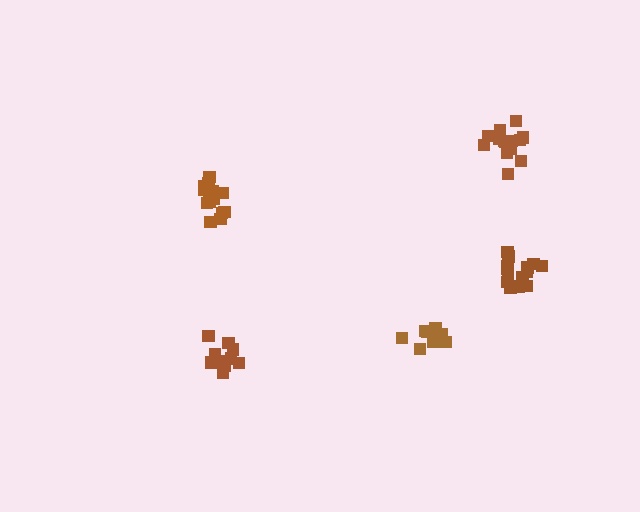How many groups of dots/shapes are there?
There are 5 groups.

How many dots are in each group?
Group 1: 13 dots, Group 2: 15 dots, Group 3: 15 dots, Group 4: 10 dots, Group 5: 10 dots (63 total).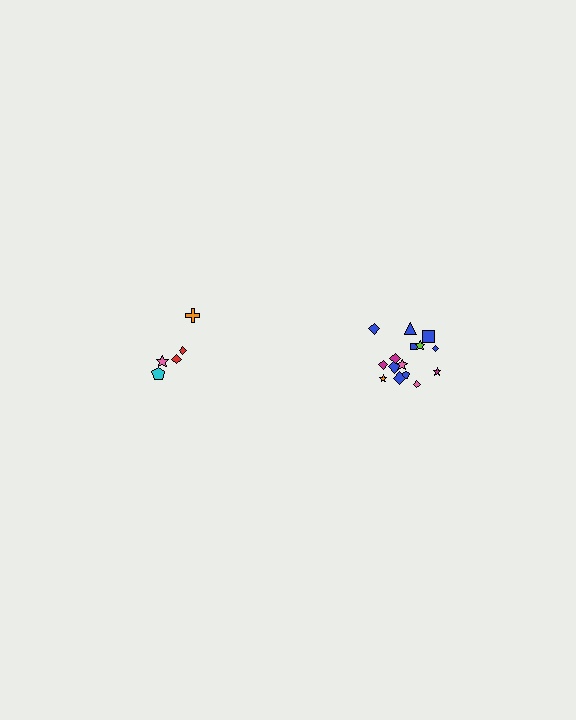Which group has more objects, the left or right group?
The right group.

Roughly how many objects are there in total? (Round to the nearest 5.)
Roughly 20 objects in total.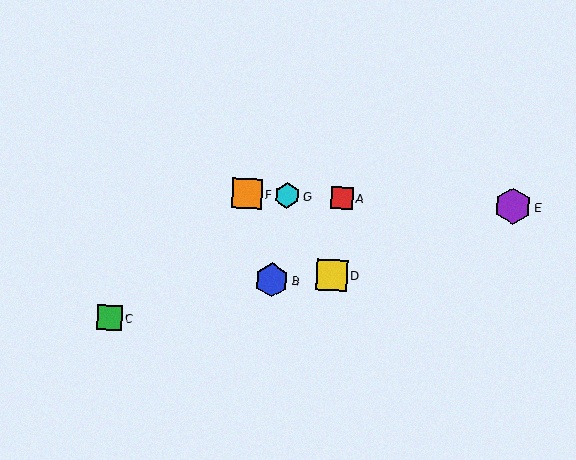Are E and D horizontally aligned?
No, E is at y≈206 and D is at y≈275.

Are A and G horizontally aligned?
Yes, both are at y≈198.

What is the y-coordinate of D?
Object D is at y≈275.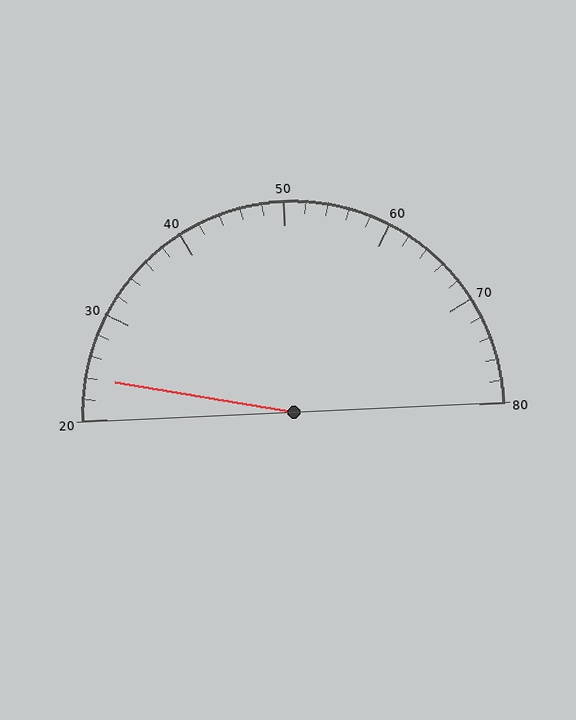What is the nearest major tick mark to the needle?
The nearest major tick mark is 20.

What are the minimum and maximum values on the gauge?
The gauge ranges from 20 to 80.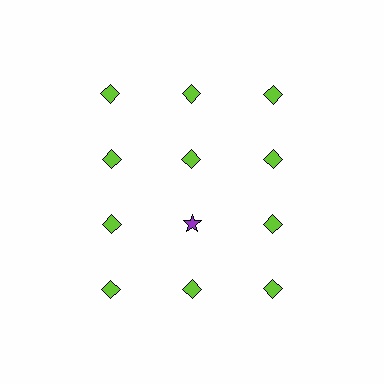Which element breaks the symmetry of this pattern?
The purple star in the third row, second from left column breaks the symmetry. All other shapes are lime diamonds.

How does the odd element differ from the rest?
It differs in both color (purple instead of lime) and shape (star instead of diamond).